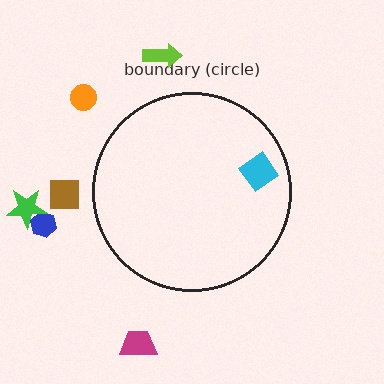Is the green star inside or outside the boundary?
Outside.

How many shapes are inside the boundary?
1 inside, 6 outside.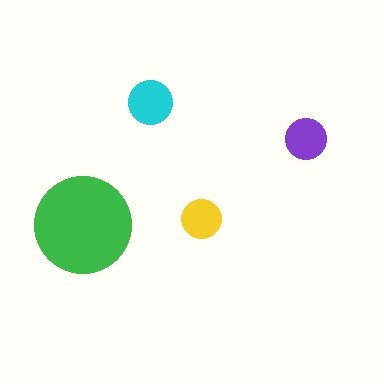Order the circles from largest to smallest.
the green one, the cyan one, the purple one, the yellow one.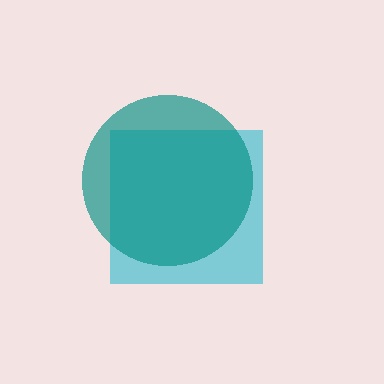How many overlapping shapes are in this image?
There are 2 overlapping shapes in the image.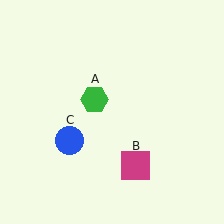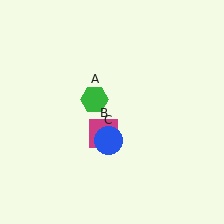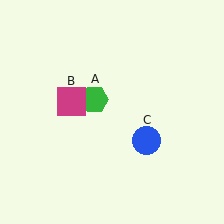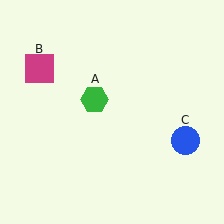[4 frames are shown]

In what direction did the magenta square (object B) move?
The magenta square (object B) moved up and to the left.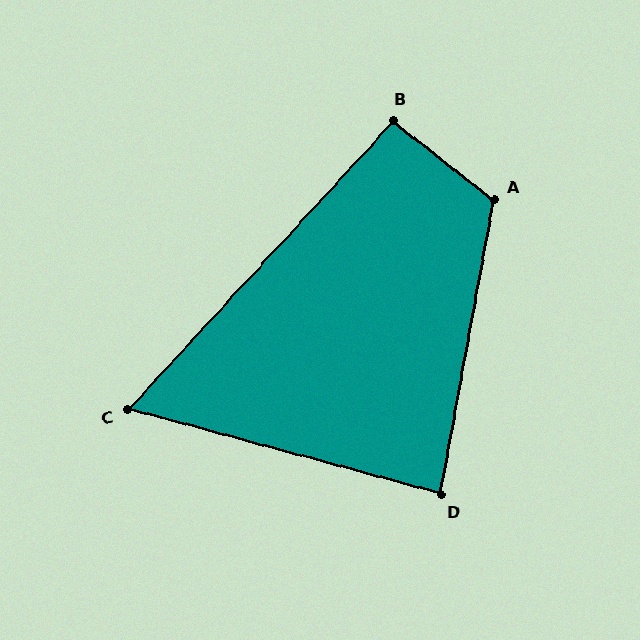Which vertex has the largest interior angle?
A, at approximately 117 degrees.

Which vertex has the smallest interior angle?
C, at approximately 63 degrees.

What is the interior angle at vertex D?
Approximately 85 degrees (approximately right).